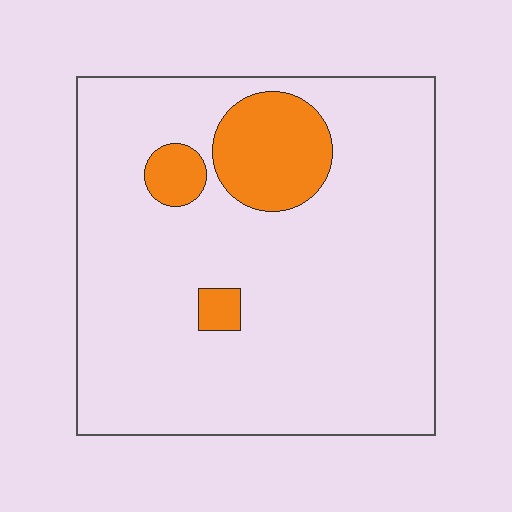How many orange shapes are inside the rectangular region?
3.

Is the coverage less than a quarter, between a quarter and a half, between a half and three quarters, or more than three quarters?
Less than a quarter.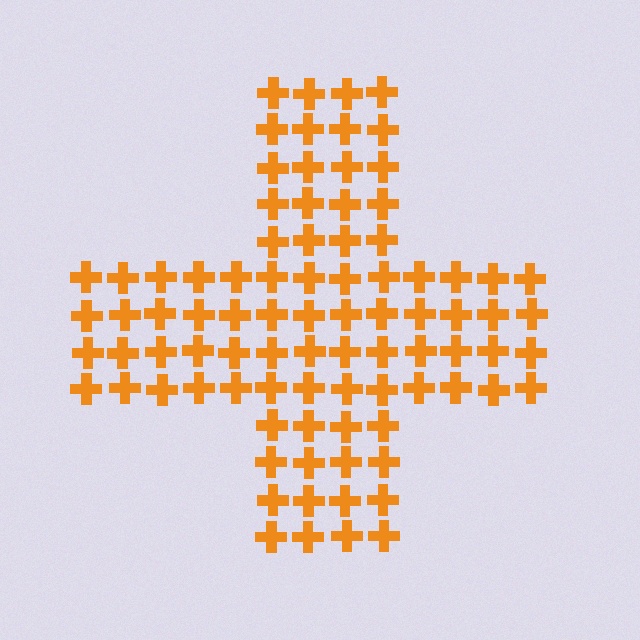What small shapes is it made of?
It is made of small crosses.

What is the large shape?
The large shape is a cross.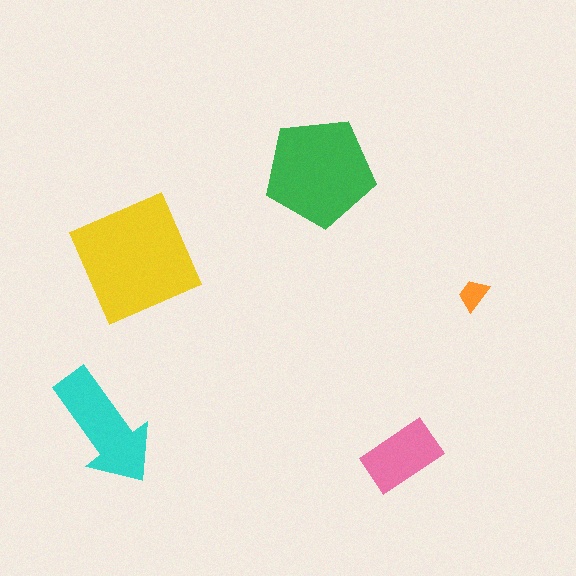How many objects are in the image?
There are 5 objects in the image.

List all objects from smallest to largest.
The orange trapezoid, the pink rectangle, the cyan arrow, the green pentagon, the yellow square.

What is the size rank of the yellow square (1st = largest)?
1st.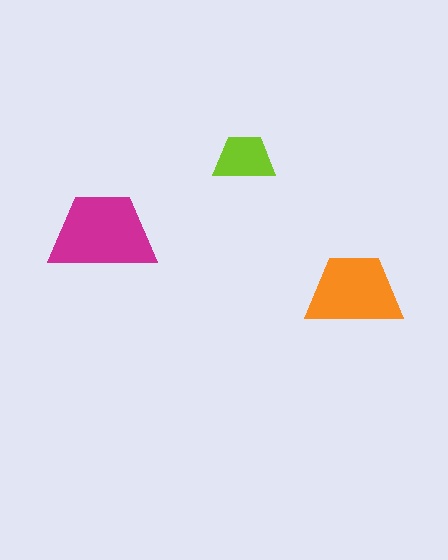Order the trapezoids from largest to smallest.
the magenta one, the orange one, the lime one.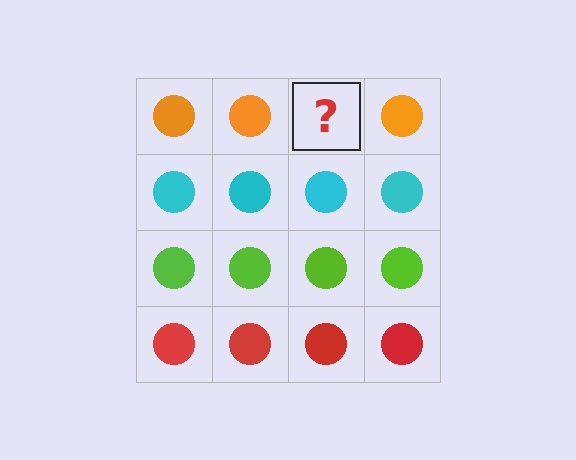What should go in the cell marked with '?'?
The missing cell should contain an orange circle.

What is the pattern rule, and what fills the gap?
The rule is that each row has a consistent color. The gap should be filled with an orange circle.